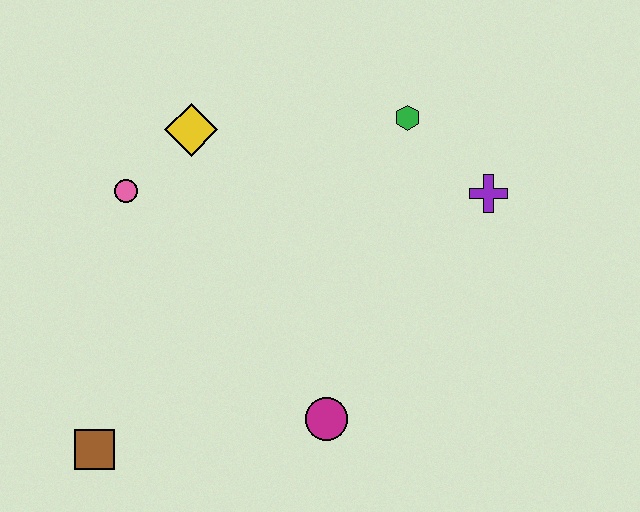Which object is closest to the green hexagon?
The purple cross is closest to the green hexagon.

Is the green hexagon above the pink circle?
Yes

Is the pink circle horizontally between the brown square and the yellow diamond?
Yes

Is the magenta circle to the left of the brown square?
No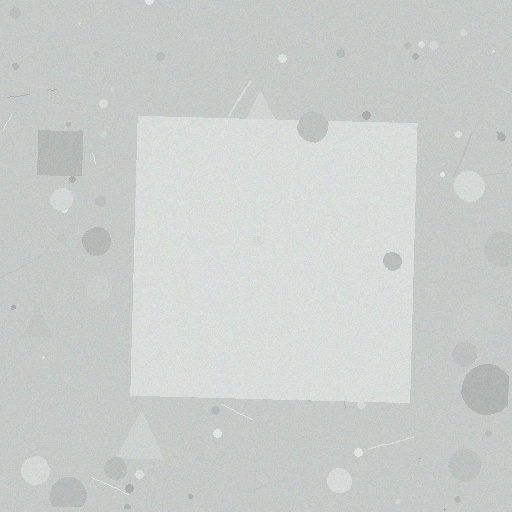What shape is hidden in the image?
A square is hidden in the image.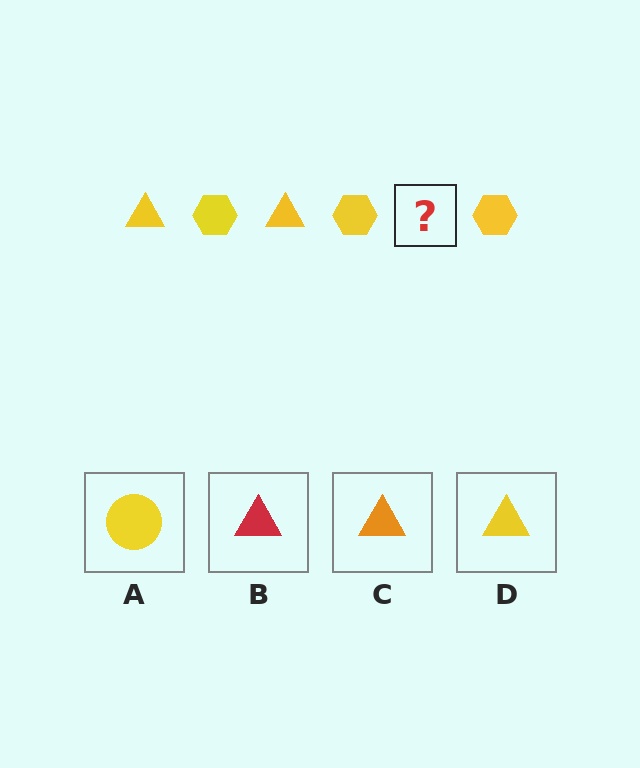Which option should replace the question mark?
Option D.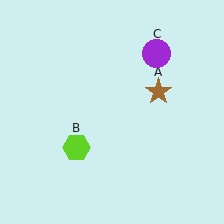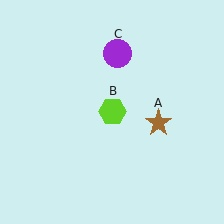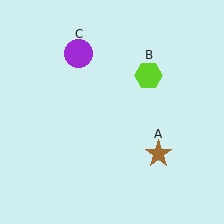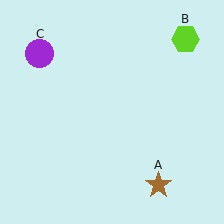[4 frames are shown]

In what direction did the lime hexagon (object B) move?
The lime hexagon (object B) moved up and to the right.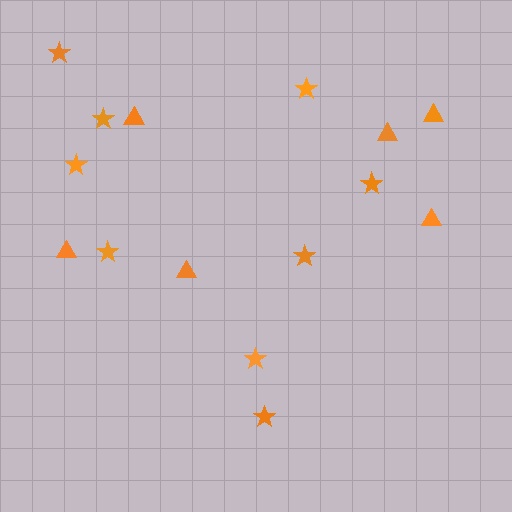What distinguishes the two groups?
There are 2 groups: one group of triangles (6) and one group of stars (9).